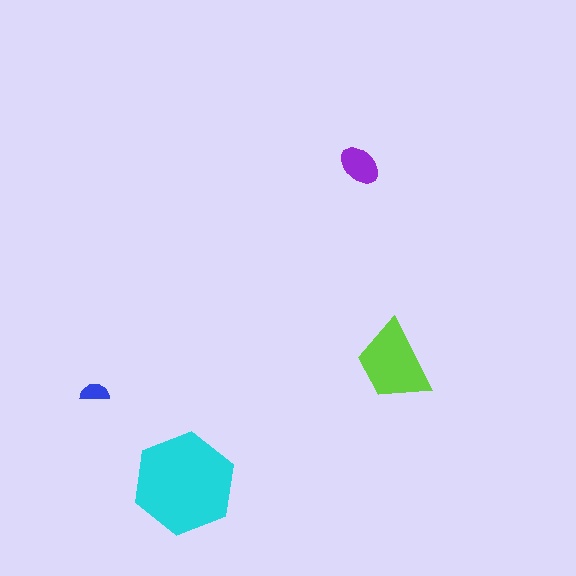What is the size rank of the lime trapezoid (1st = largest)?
2nd.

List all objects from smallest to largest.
The blue semicircle, the purple ellipse, the lime trapezoid, the cyan hexagon.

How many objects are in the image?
There are 4 objects in the image.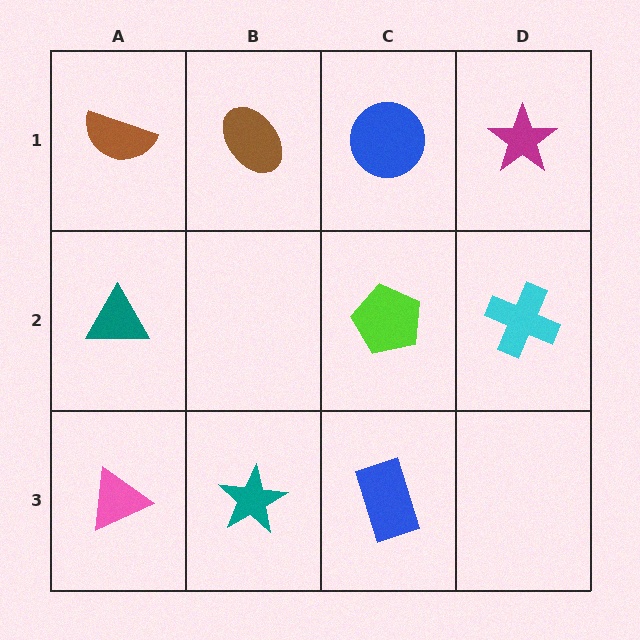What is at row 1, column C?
A blue circle.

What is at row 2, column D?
A cyan cross.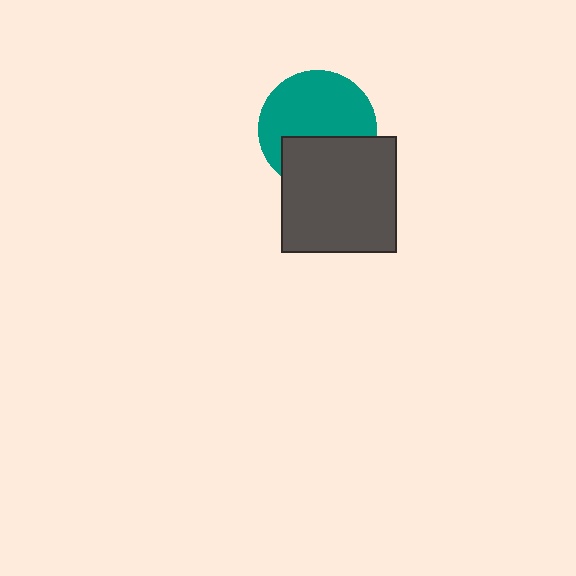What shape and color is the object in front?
The object in front is a dark gray square.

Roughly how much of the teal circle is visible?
About half of it is visible (roughly 62%).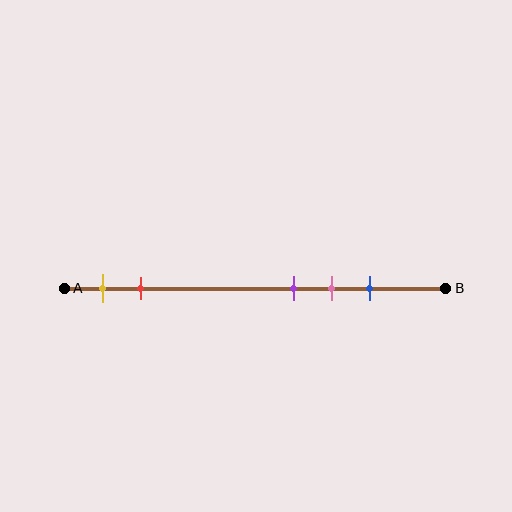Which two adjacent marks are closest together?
The purple and pink marks are the closest adjacent pair.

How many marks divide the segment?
There are 5 marks dividing the segment.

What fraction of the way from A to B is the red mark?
The red mark is approximately 20% (0.2) of the way from A to B.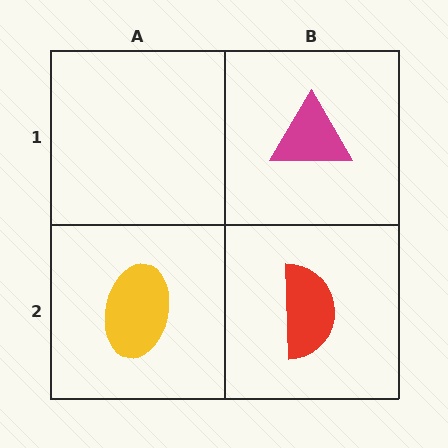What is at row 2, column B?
A red semicircle.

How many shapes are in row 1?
1 shape.